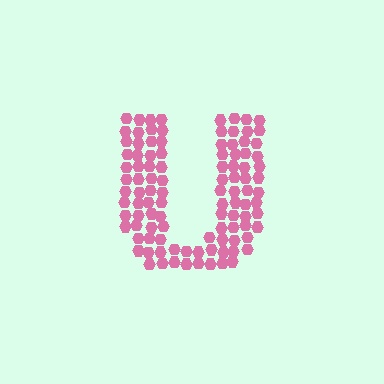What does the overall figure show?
The overall figure shows the letter U.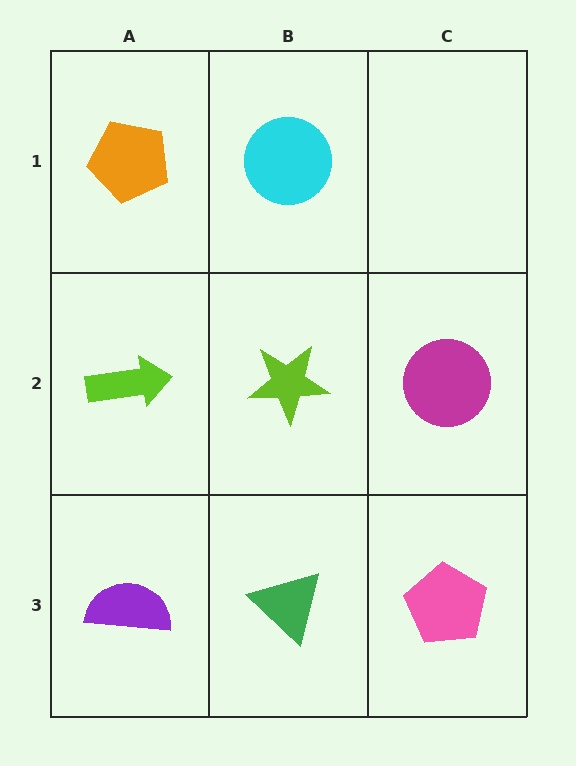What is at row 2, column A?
A lime arrow.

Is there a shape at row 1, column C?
No, that cell is empty.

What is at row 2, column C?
A magenta circle.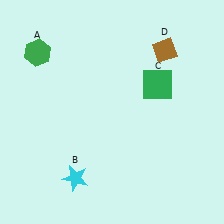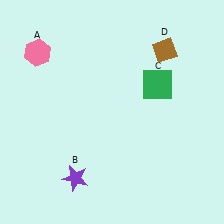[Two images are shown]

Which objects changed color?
A changed from green to pink. B changed from cyan to purple.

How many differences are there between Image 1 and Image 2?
There are 2 differences between the two images.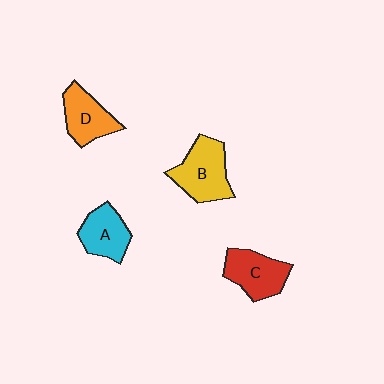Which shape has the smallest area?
Shape A (cyan).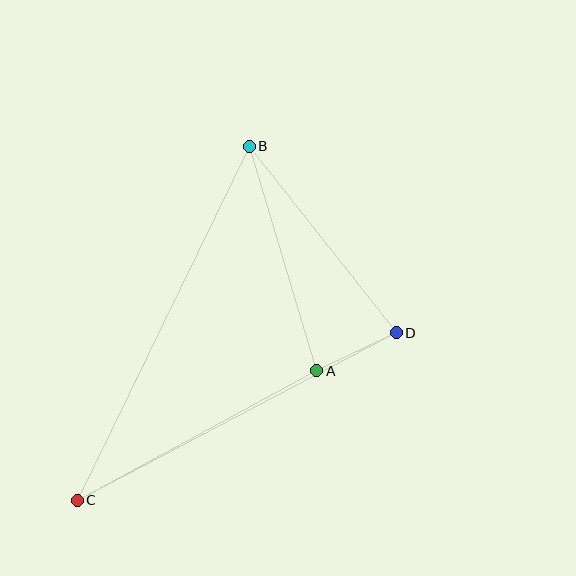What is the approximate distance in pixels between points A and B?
The distance between A and B is approximately 234 pixels.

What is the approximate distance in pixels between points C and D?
The distance between C and D is approximately 360 pixels.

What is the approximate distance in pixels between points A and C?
The distance between A and C is approximately 272 pixels.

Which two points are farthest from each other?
Points B and C are farthest from each other.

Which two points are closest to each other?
Points A and D are closest to each other.